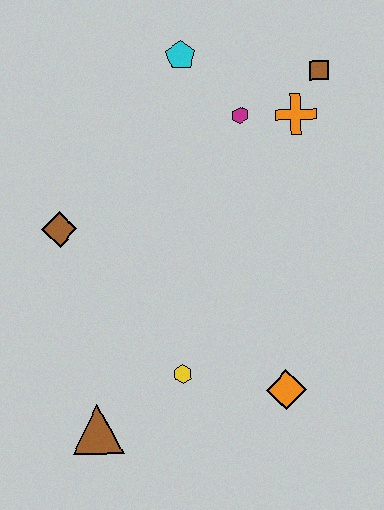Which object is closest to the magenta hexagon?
The orange cross is closest to the magenta hexagon.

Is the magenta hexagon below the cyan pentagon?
Yes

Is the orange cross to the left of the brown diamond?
No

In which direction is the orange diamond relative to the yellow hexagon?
The orange diamond is to the right of the yellow hexagon.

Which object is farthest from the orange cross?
The brown triangle is farthest from the orange cross.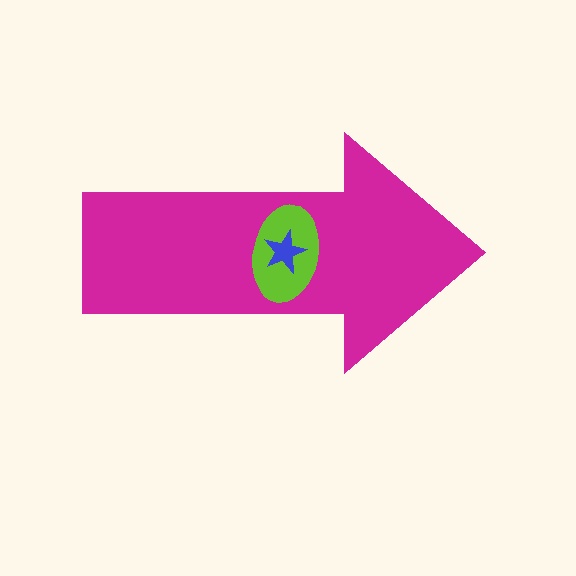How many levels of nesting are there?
3.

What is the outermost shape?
The magenta arrow.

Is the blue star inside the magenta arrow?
Yes.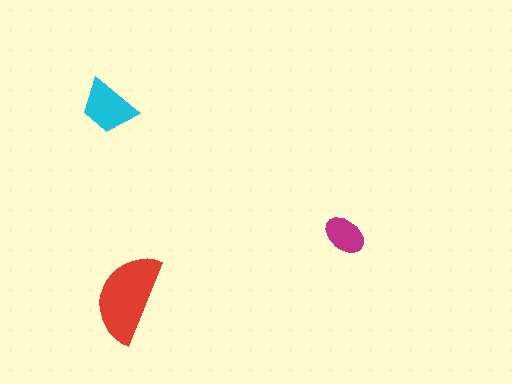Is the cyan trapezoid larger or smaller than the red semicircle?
Smaller.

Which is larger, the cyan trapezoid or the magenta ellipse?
The cyan trapezoid.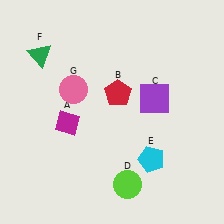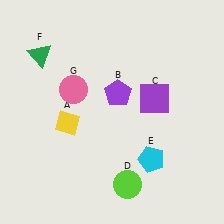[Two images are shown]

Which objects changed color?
A changed from magenta to yellow. B changed from red to purple.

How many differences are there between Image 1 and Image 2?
There are 2 differences between the two images.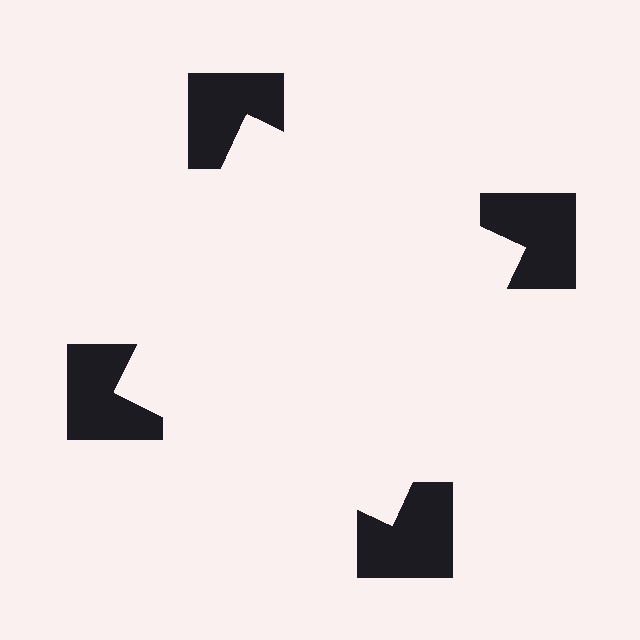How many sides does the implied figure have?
4 sides.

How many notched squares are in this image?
There are 4 — one at each vertex of the illusory square.